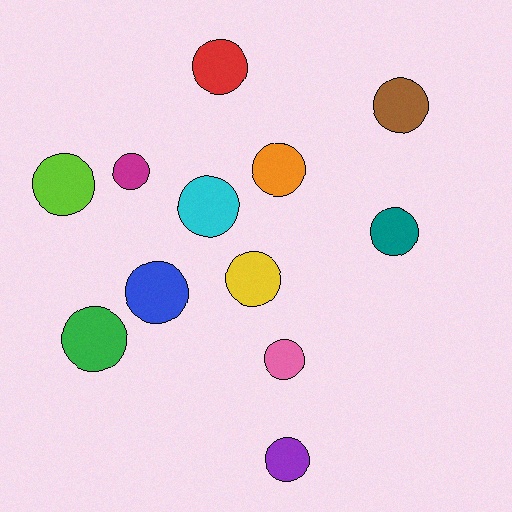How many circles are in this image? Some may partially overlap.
There are 12 circles.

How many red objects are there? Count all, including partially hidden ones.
There is 1 red object.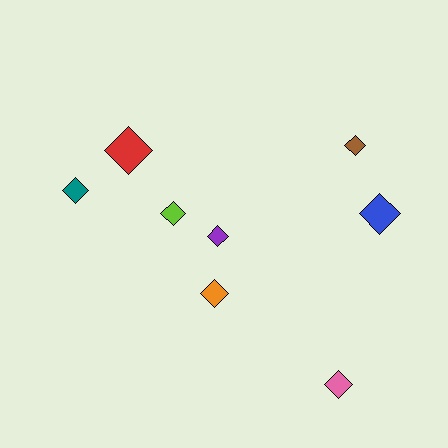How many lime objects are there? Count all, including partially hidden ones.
There is 1 lime object.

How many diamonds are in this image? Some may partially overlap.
There are 8 diamonds.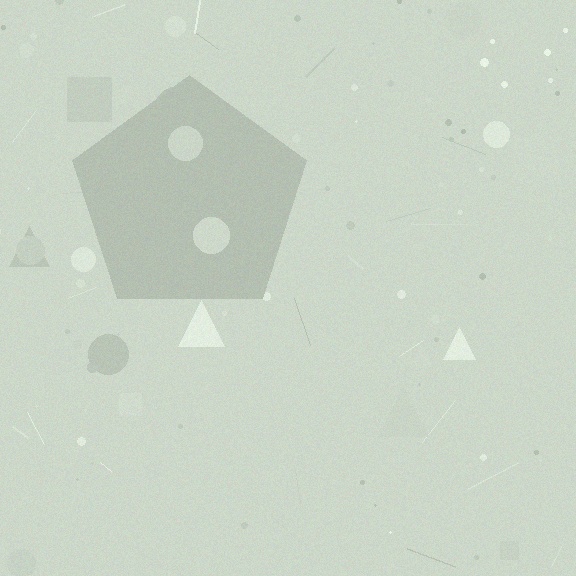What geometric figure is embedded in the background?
A pentagon is embedded in the background.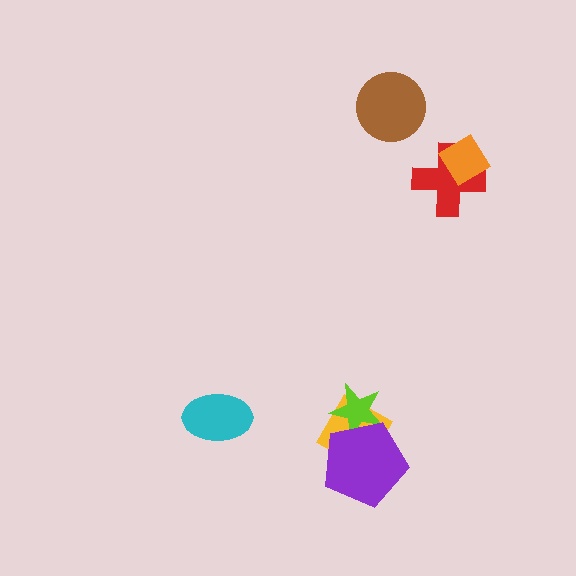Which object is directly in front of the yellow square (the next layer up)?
The lime star is directly in front of the yellow square.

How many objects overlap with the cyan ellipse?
0 objects overlap with the cyan ellipse.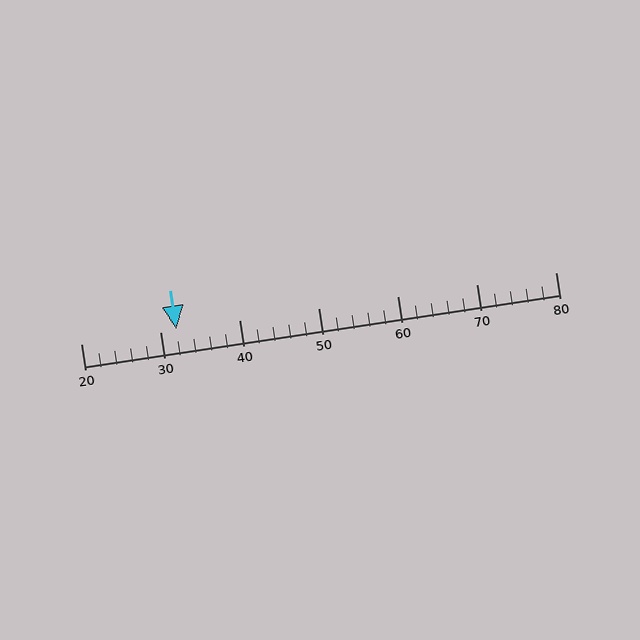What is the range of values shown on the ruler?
The ruler shows values from 20 to 80.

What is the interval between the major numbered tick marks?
The major tick marks are spaced 10 units apart.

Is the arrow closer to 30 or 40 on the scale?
The arrow is closer to 30.